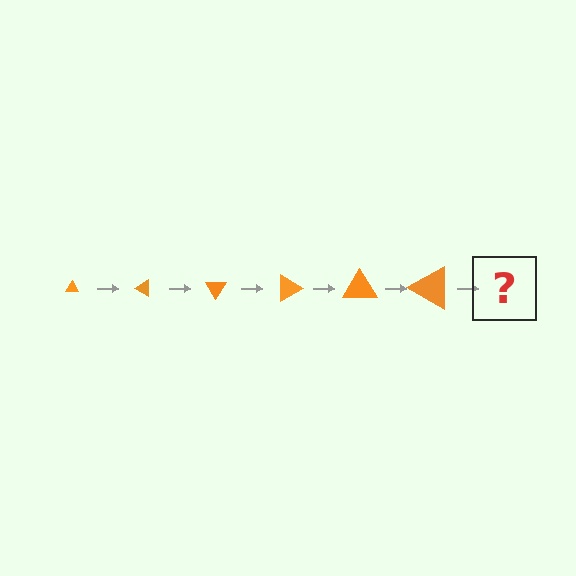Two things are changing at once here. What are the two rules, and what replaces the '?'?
The two rules are that the triangle grows larger each step and it rotates 30 degrees each step. The '?' should be a triangle, larger than the previous one and rotated 180 degrees from the start.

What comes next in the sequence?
The next element should be a triangle, larger than the previous one and rotated 180 degrees from the start.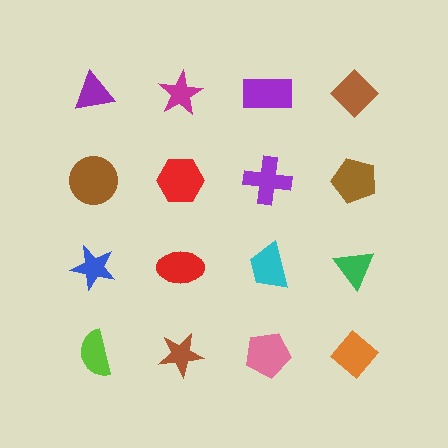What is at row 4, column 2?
A brown star.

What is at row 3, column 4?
A green triangle.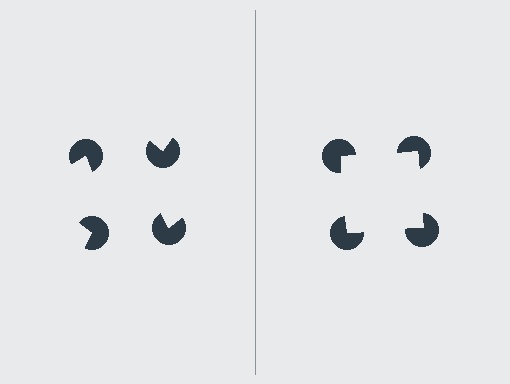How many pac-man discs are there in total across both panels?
8 — 4 on each side.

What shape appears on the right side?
An illusory square.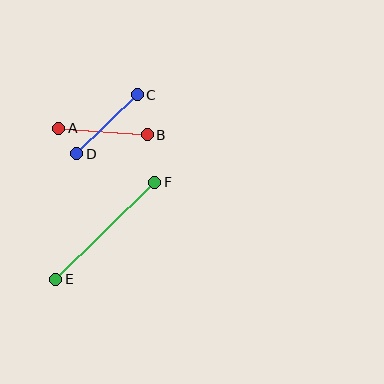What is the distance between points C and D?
The distance is approximately 84 pixels.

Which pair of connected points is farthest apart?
Points E and F are farthest apart.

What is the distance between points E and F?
The distance is approximately 139 pixels.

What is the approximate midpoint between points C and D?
The midpoint is at approximately (107, 124) pixels.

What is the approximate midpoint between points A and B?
The midpoint is at approximately (103, 131) pixels.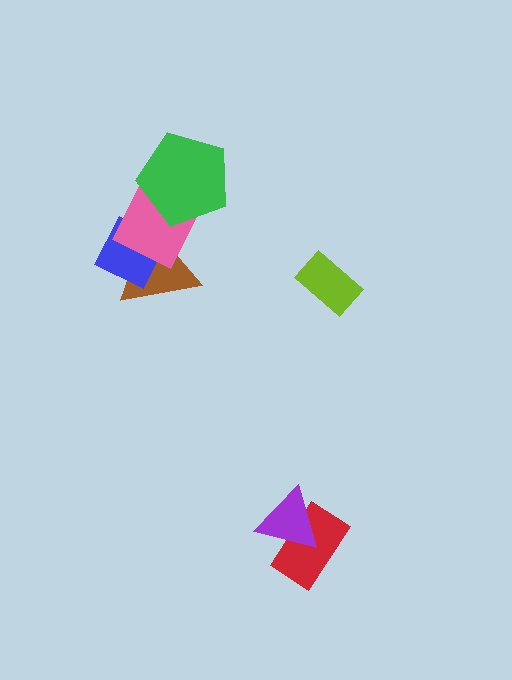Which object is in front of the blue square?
The pink square is in front of the blue square.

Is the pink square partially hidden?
Yes, it is partially covered by another shape.